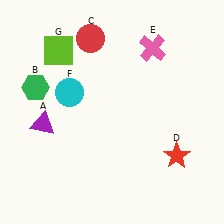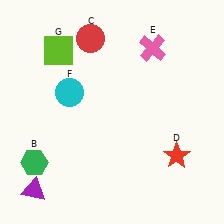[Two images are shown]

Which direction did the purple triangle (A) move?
The purple triangle (A) moved down.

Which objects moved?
The objects that moved are: the purple triangle (A), the green hexagon (B).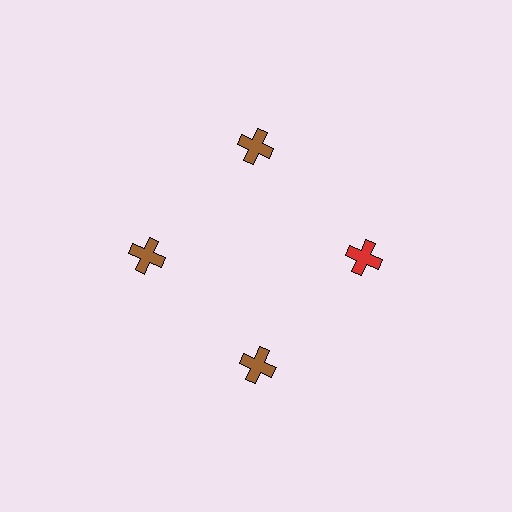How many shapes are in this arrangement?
There are 4 shapes arranged in a ring pattern.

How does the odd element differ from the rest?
It has a different color: red instead of brown.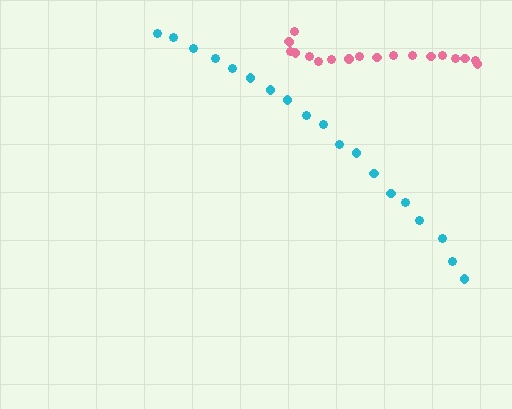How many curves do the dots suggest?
There are 2 distinct paths.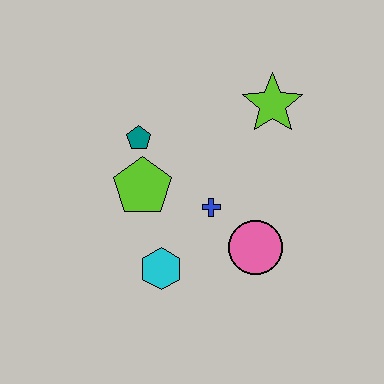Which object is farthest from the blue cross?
The lime star is farthest from the blue cross.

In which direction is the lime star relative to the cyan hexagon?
The lime star is above the cyan hexagon.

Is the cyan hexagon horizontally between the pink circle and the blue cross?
No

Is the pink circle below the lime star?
Yes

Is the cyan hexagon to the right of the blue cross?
No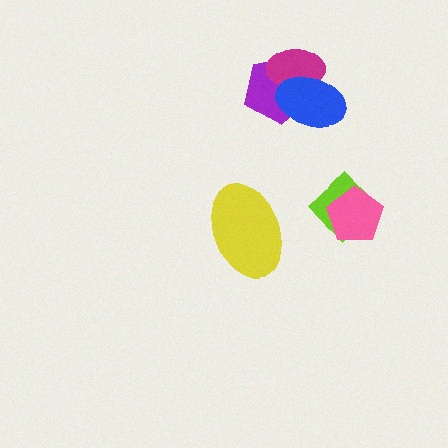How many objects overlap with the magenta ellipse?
2 objects overlap with the magenta ellipse.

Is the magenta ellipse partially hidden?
Yes, it is partially covered by another shape.